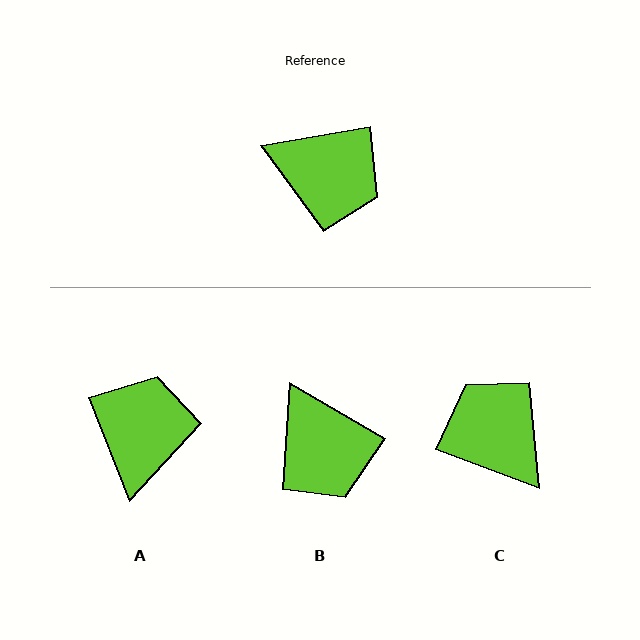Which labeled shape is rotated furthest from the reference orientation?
C, about 150 degrees away.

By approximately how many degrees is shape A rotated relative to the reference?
Approximately 101 degrees counter-clockwise.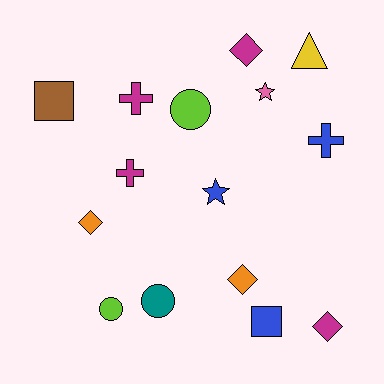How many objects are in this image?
There are 15 objects.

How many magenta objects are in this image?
There are 4 magenta objects.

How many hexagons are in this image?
There are no hexagons.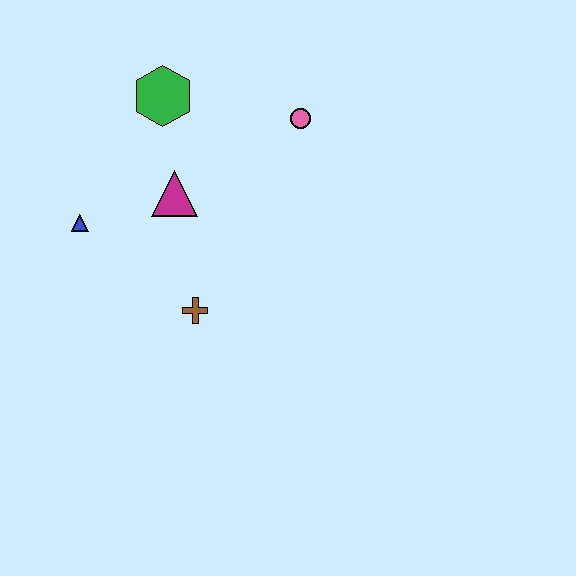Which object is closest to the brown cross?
The magenta triangle is closest to the brown cross.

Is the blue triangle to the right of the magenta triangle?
No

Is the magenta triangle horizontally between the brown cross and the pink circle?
No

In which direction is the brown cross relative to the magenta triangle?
The brown cross is below the magenta triangle.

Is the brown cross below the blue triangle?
Yes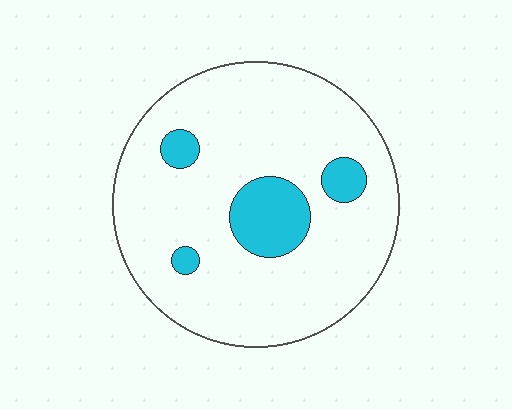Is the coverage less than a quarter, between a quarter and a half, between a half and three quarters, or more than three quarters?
Less than a quarter.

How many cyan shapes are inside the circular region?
4.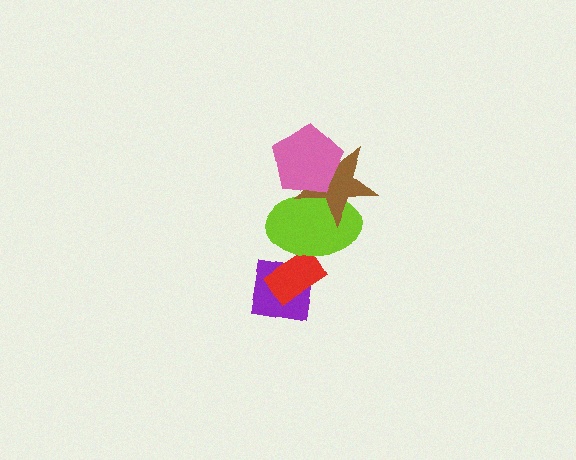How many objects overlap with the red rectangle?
2 objects overlap with the red rectangle.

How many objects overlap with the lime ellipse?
3 objects overlap with the lime ellipse.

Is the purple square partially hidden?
Yes, it is partially covered by another shape.